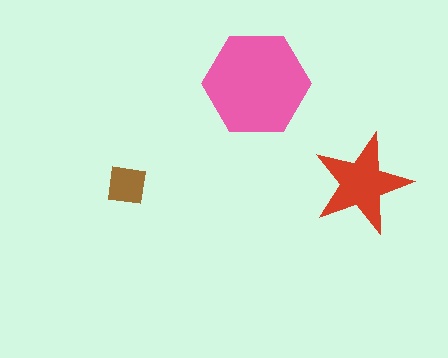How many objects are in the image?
There are 3 objects in the image.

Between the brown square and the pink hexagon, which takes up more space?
The pink hexagon.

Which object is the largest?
The pink hexagon.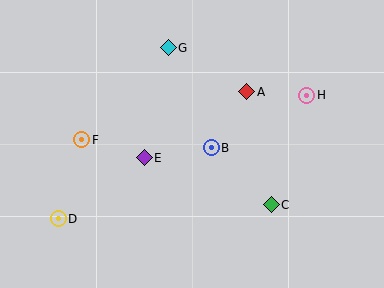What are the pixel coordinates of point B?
Point B is at (211, 148).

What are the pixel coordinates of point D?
Point D is at (58, 219).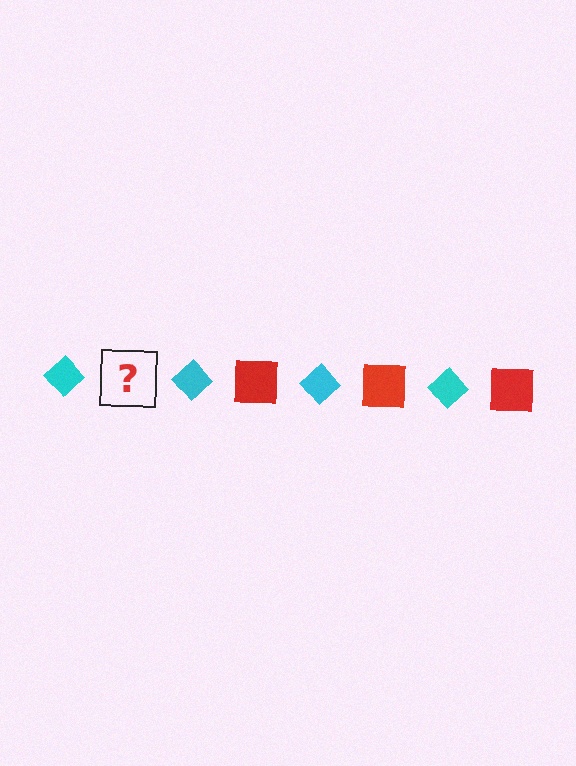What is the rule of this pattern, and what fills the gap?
The rule is that the pattern alternates between cyan diamond and red square. The gap should be filled with a red square.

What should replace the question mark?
The question mark should be replaced with a red square.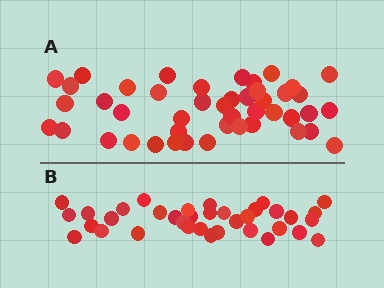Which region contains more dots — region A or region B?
Region A (the top region) has more dots.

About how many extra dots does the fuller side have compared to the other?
Region A has roughly 8 or so more dots than region B.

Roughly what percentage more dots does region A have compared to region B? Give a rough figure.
About 25% more.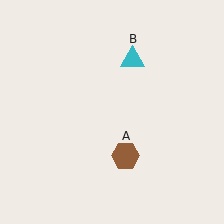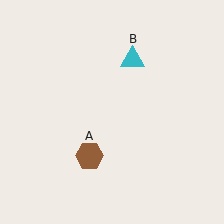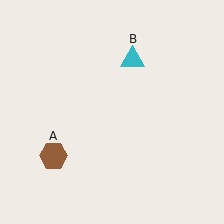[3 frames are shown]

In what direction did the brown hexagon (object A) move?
The brown hexagon (object A) moved left.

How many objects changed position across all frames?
1 object changed position: brown hexagon (object A).